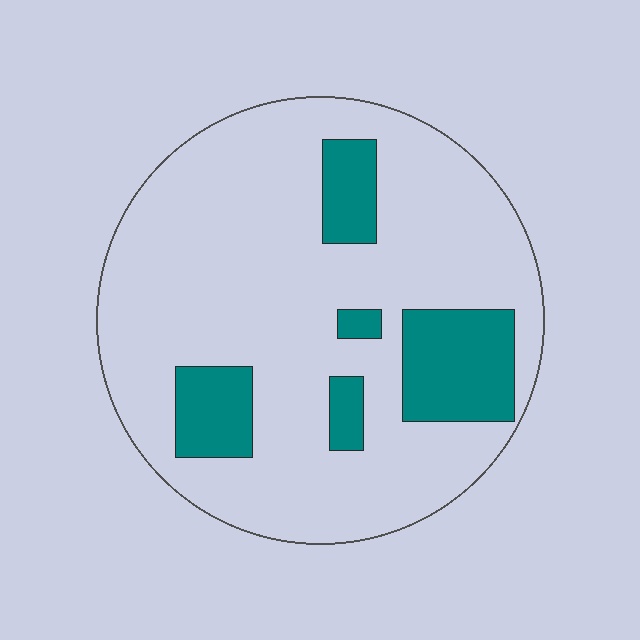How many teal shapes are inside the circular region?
5.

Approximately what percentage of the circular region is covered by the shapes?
Approximately 20%.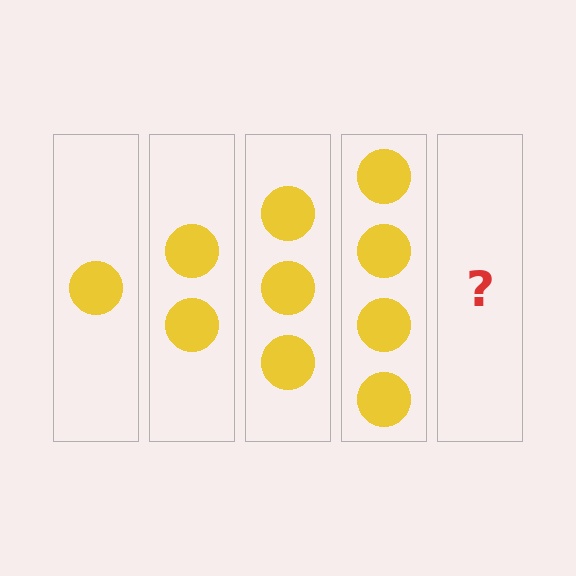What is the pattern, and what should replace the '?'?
The pattern is that each step adds one more circle. The '?' should be 5 circles.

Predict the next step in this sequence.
The next step is 5 circles.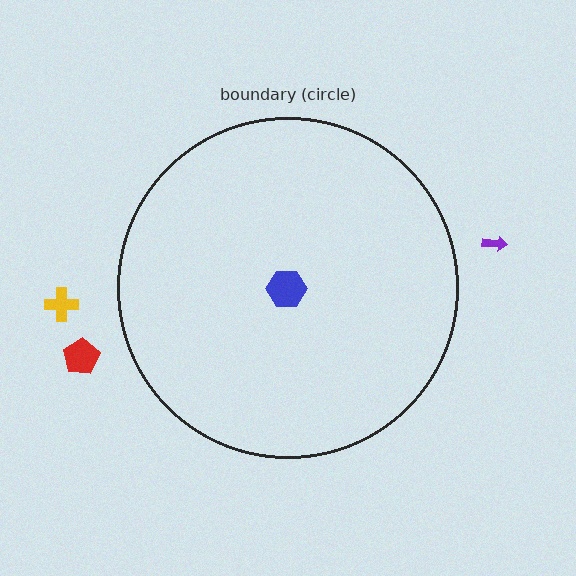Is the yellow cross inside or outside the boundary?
Outside.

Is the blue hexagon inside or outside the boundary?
Inside.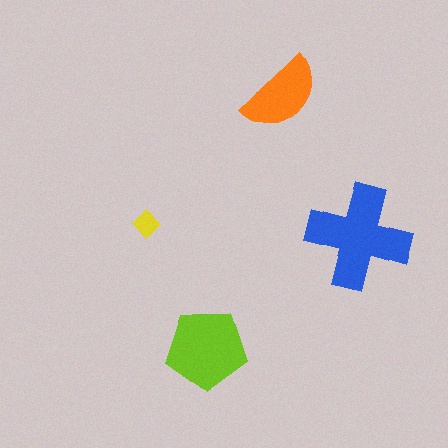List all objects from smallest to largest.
The yellow diamond, the orange semicircle, the lime pentagon, the blue cross.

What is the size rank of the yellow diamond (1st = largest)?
4th.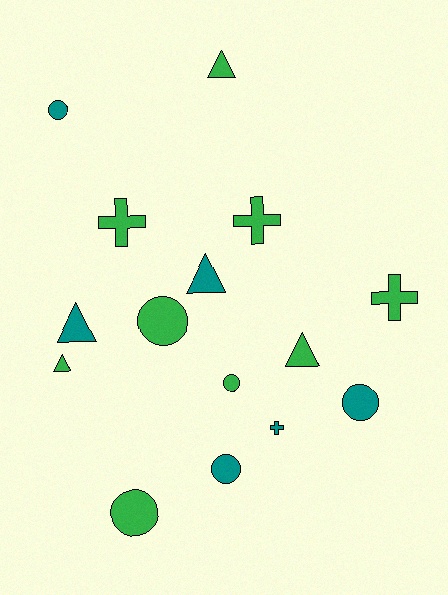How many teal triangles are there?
There are 2 teal triangles.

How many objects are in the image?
There are 15 objects.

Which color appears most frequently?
Green, with 9 objects.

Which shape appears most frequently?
Circle, with 6 objects.